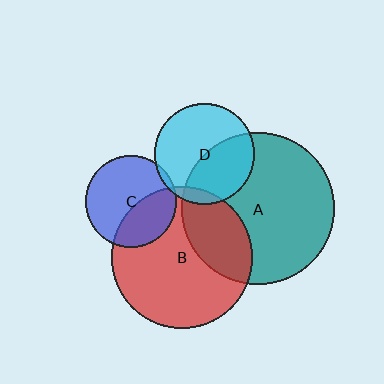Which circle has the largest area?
Circle A (teal).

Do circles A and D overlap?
Yes.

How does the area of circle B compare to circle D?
Approximately 2.0 times.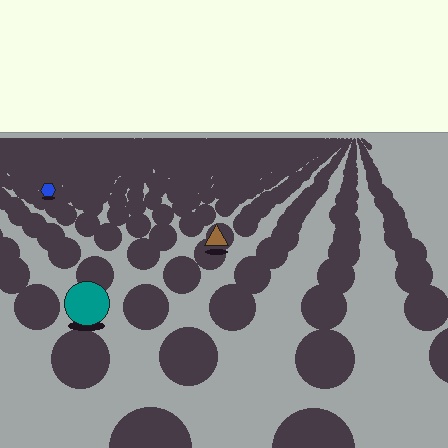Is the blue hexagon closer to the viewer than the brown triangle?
No. The brown triangle is closer — you can tell from the texture gradient: the ground texture is coarser near it.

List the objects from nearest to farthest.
From nearest to farthest: the teal circle, the brown triangle, the blue hexagon.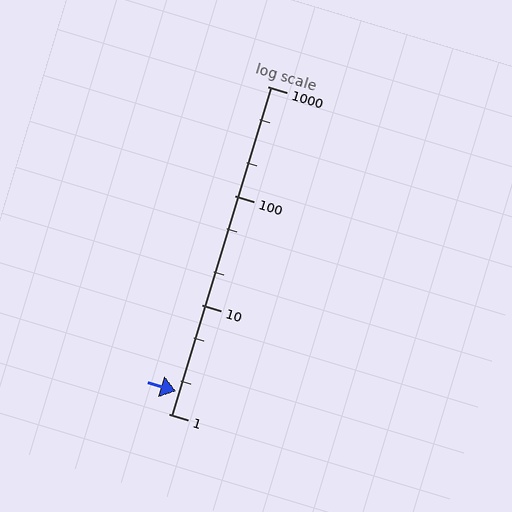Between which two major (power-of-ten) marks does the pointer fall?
The pointer is between 1 and 10.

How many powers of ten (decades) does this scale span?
The scale spans 3 decades, from 1 to 1000.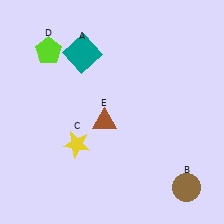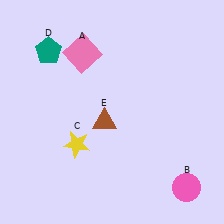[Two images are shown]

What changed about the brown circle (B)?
In Image 1, B is brown. In Image 2, it changed to pink.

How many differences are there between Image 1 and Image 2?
There are 3 differences between the two images.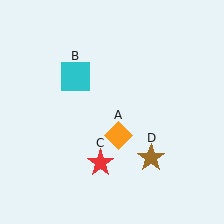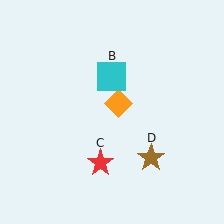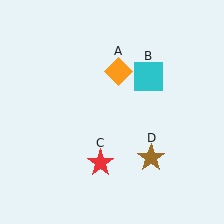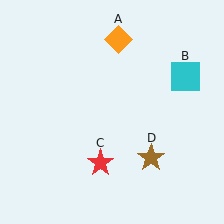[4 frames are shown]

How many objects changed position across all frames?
2 objects changed position: orange diamond (object A), cyan square (object B).